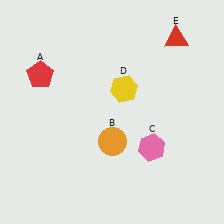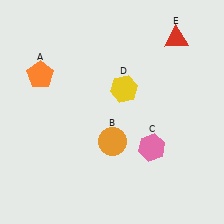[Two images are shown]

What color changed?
The pentagon (A) changed from red in Image 1 to orange in Image 2.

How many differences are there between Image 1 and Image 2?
There is 1 difference between the two images.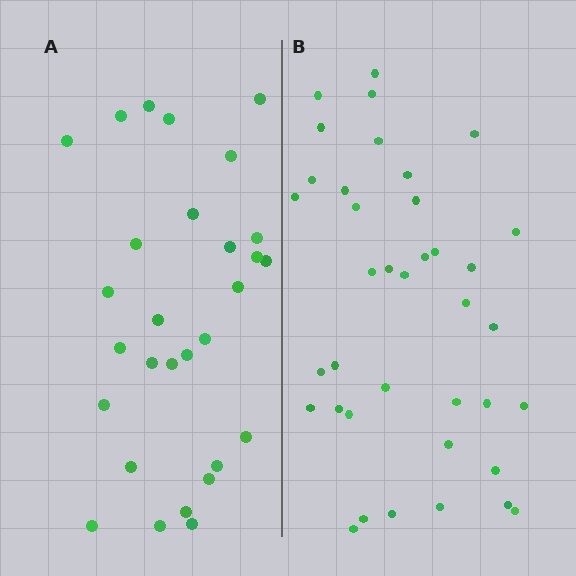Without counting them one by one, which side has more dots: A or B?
Region B (the right region) has more dots.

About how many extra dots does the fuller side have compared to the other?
Region B has roughly 8 or so more dots than region A.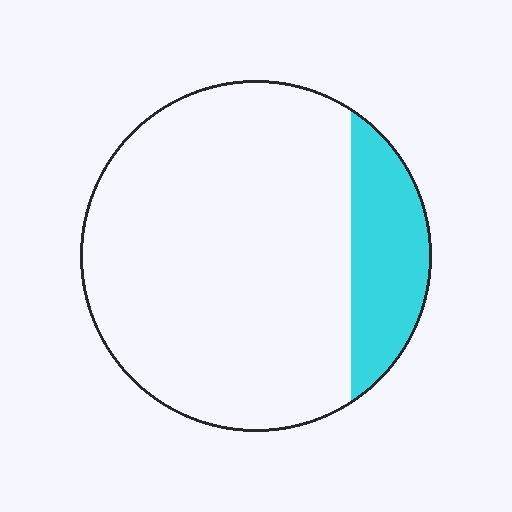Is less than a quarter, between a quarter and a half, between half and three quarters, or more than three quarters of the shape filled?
Less than a quarter.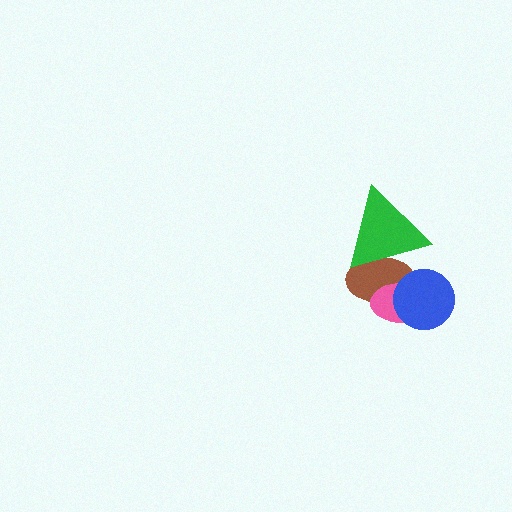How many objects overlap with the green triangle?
1 object overlaps with the green triangle.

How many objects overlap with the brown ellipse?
3 objects overlap with the brown ellipse.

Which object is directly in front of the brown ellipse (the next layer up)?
The pink ellipse is directly in front of the brown ellipse.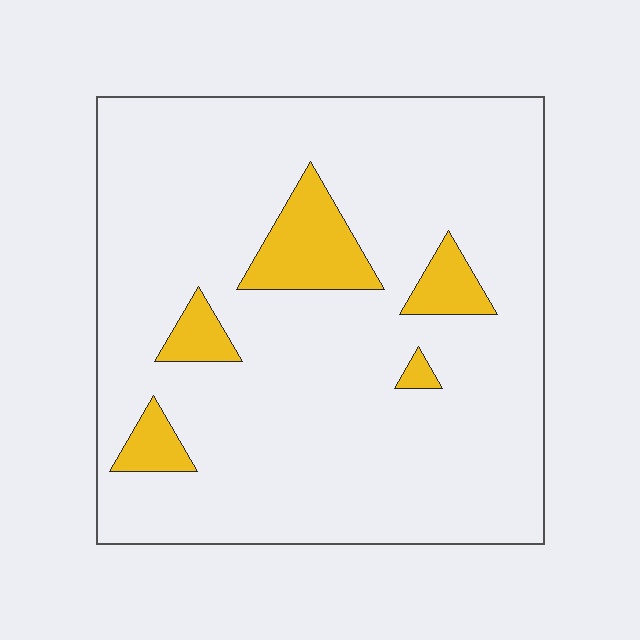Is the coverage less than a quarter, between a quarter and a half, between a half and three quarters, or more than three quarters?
Less than a quarter.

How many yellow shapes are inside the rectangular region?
5.